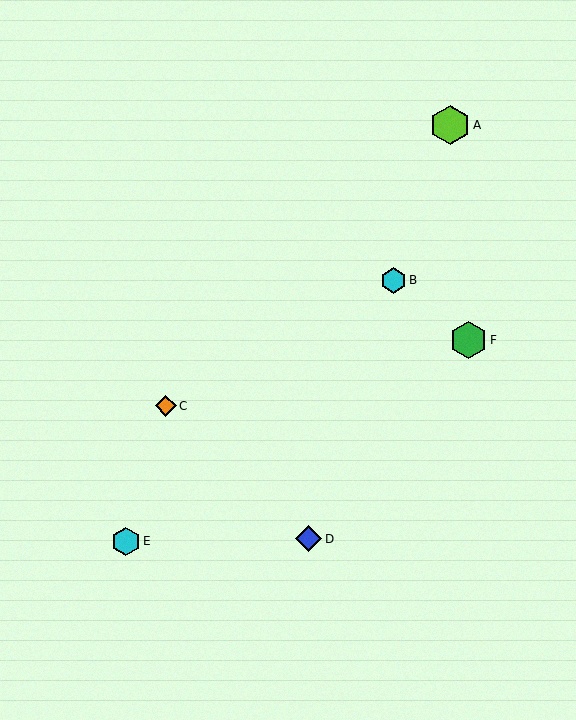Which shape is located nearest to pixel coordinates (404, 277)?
The cyan hexagon (labeled B) at (394, 281) is nearest to that location.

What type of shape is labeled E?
Shape E is a cyan hexagon.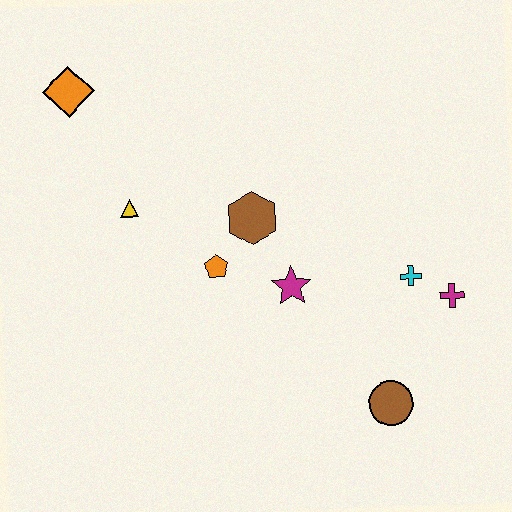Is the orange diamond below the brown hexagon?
No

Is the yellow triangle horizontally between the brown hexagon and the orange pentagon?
No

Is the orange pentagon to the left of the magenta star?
Yes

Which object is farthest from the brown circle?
The orange diamond is farthest from the brown circle.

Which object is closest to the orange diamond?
The yellow triangle is closest to the orange diamond.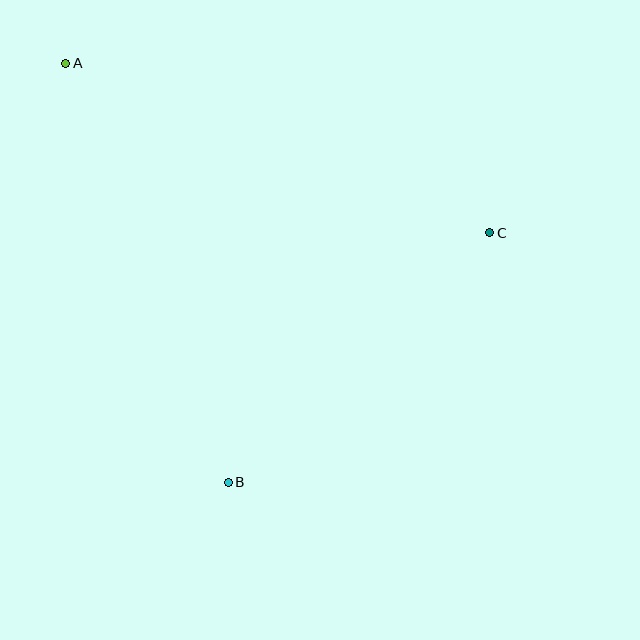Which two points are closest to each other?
Points B and C are closest to each other.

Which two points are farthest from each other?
Points A and C are farthest from each other.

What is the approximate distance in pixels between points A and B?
The distance between A and B is approximately 449 pixels.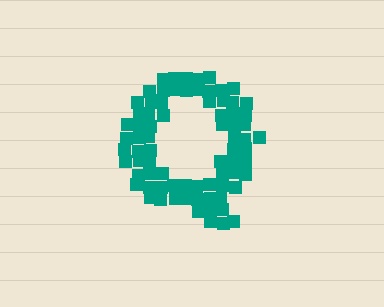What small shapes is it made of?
It is made of small squares.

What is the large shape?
The large shape is the letter Q.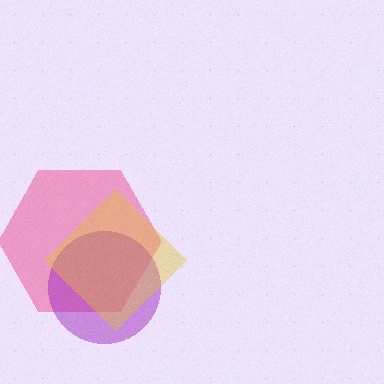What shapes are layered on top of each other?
The layered shapes are: a pink hexagon, a purple circle, a yellow diamond.